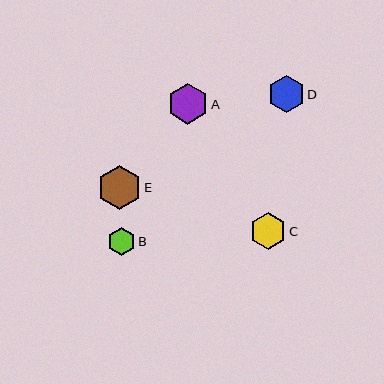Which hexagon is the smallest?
Hexagon B is the smallest with a size of approximately 28 pixels.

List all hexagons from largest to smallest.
From largest to smallest: E, A, D, C, B.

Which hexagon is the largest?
Hexagon E is the largest with a size of approximately 44 pixels.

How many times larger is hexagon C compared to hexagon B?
Hexagon C is approximately 1.3 times the size of hexagon B.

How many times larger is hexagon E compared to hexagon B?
Hexagon E is approximately 1.6 times the size of hexagon B.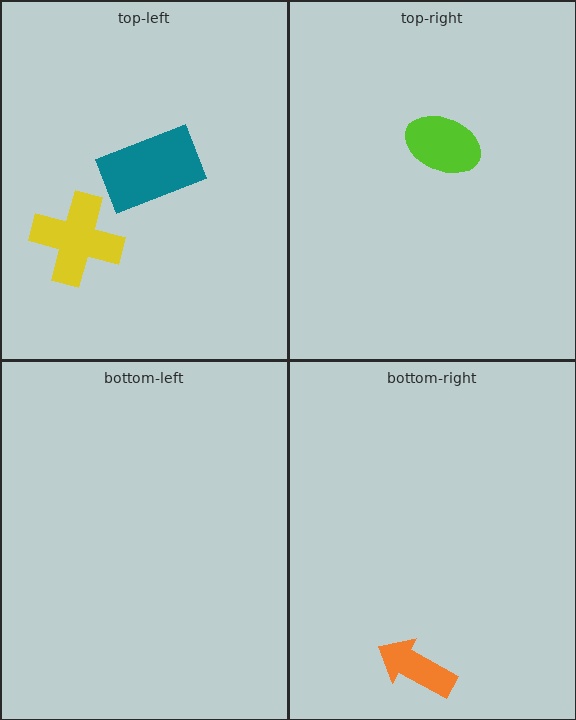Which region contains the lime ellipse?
The top-right region.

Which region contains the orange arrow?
The bottom-right region.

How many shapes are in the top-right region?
1.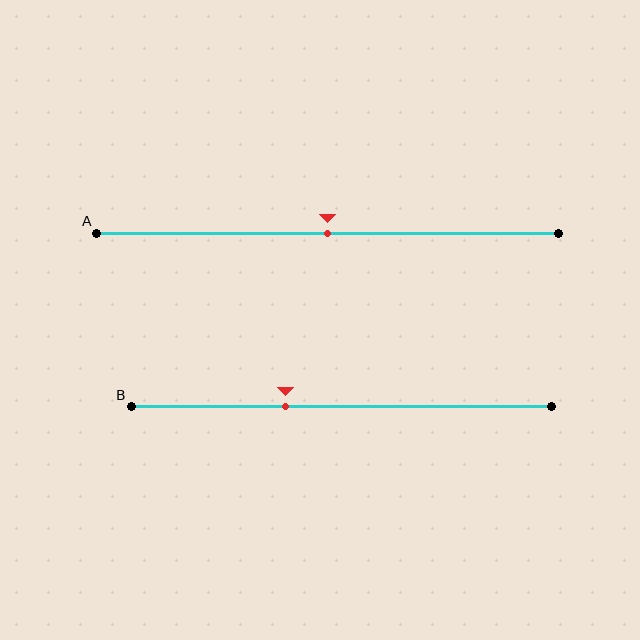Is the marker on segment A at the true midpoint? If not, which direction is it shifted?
Yes, the marker on segment A is at the true midpoint.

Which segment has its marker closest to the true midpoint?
Segment A has its marker closest to the true midpoint.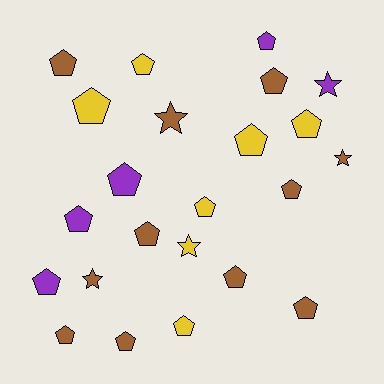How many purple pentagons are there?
There are 4 purple pentagons.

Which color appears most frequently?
Brown, with 11 objects.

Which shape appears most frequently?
Pentagon, with 18 objects.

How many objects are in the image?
There are 23 objects.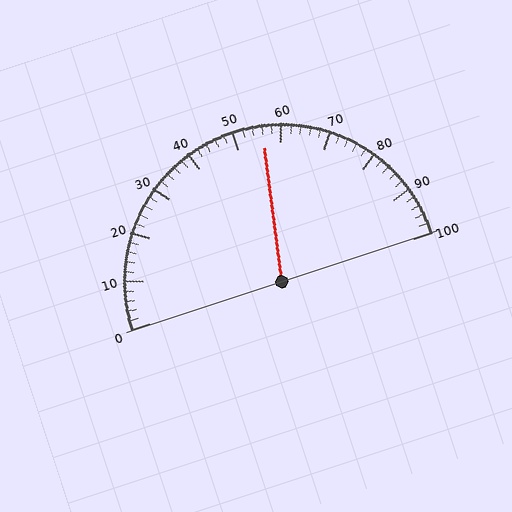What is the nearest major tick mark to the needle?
The nearest major tick mark is 60.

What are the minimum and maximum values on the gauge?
The gauge ranges from 0 to 100.